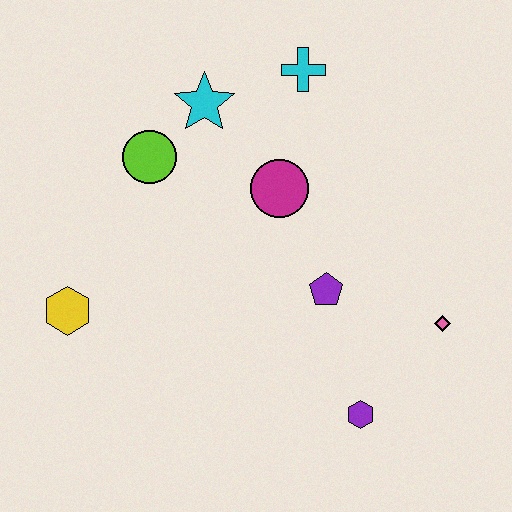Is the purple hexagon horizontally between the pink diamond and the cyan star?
Yes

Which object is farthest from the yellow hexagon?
The pink diamond is farthest from the yellow hexagon.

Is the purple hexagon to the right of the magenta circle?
Yes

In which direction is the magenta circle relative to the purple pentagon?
The magenta circle is above the purple pentagon.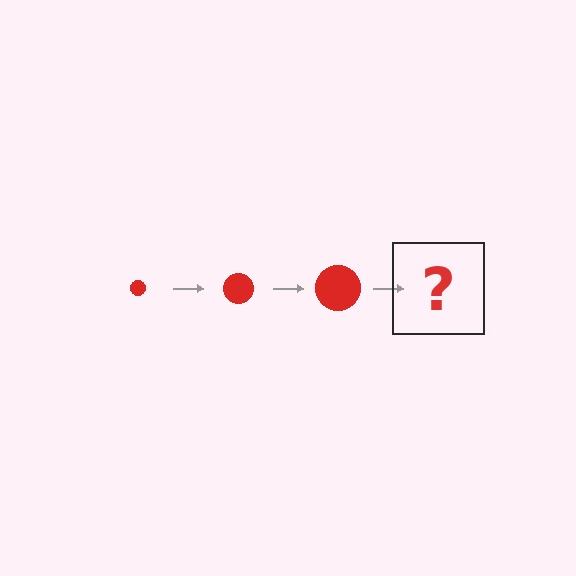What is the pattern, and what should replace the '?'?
The pattern is that the circle gets progressively larger each step. The '?' should be a red circle, larger than the previous one.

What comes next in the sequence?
The next element should be a red circle, larger than the previous one.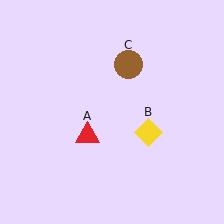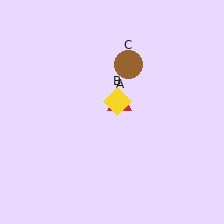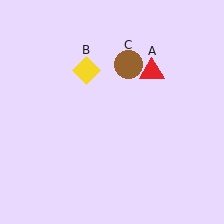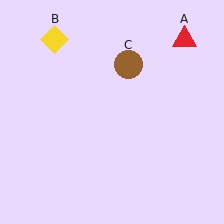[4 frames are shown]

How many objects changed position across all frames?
2 objects changed position: red triangle (object A), yellow diamond (object B).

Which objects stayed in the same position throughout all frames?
Brown circle (object C) remained stationary.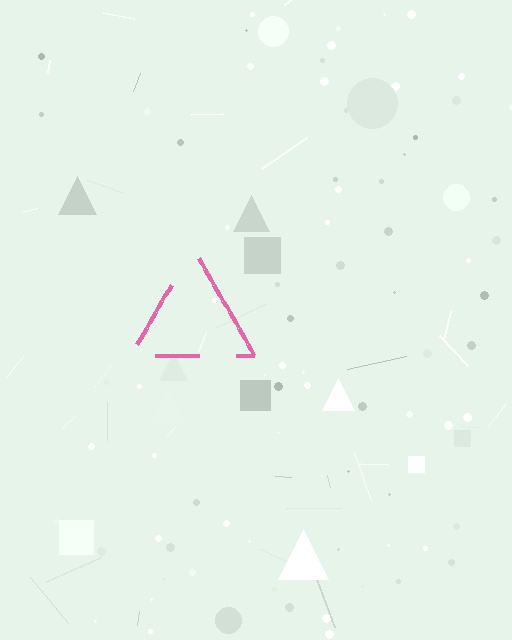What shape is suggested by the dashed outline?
The dashed outline suggests a triangle.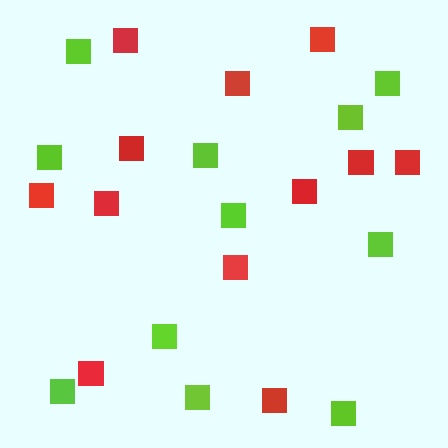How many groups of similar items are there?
There are 2 groups: one group of lime squares (11) and one group of red squares (12).